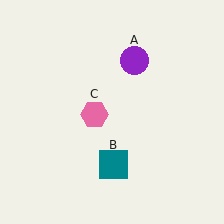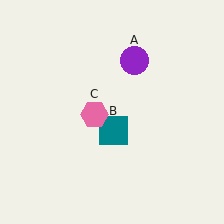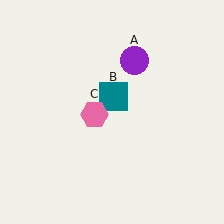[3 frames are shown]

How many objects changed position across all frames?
1 object changed position: teal square (object B).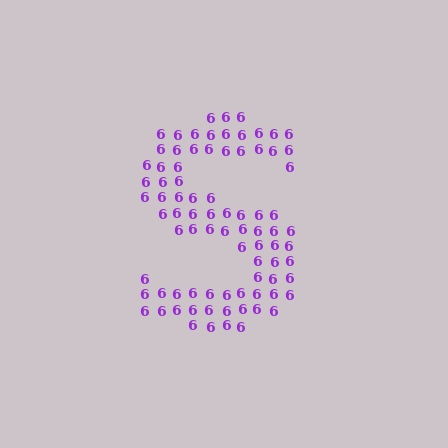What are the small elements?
The small elements are digit 6's.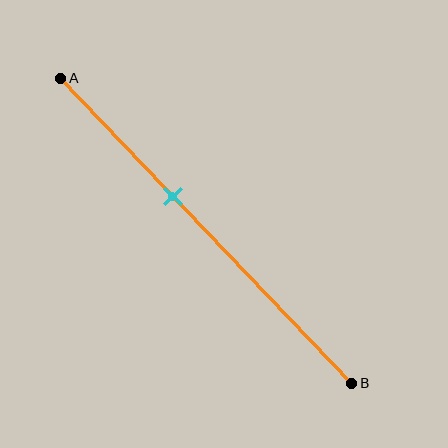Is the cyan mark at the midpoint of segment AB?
No, the mark is at about 40% from A, not at the 50% midpoint.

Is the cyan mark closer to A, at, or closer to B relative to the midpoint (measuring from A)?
The cyan mark is closer to point A than the midpoint of segment AB.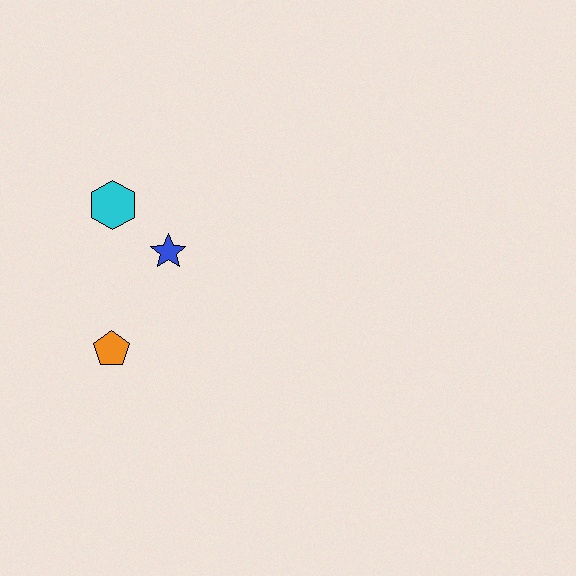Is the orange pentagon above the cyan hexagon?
No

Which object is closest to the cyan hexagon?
The blue star is closest to the cyan hexagon.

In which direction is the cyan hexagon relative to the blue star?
The cyan hexagon is to the left of the blue star.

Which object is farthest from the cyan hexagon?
The orange pentagon is farthest from the cyan hexagon.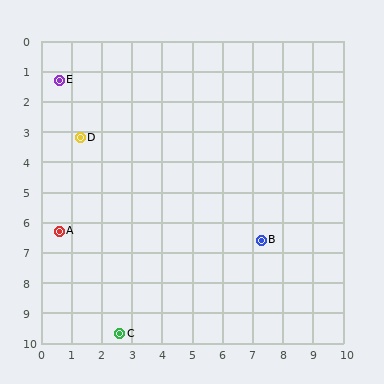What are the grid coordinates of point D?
Point D is at approximately (1.3, 3.2).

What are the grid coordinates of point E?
Point E is at approximately (0.6, 1.3).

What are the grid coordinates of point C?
Point C is at approximately (2.6, 9.7).